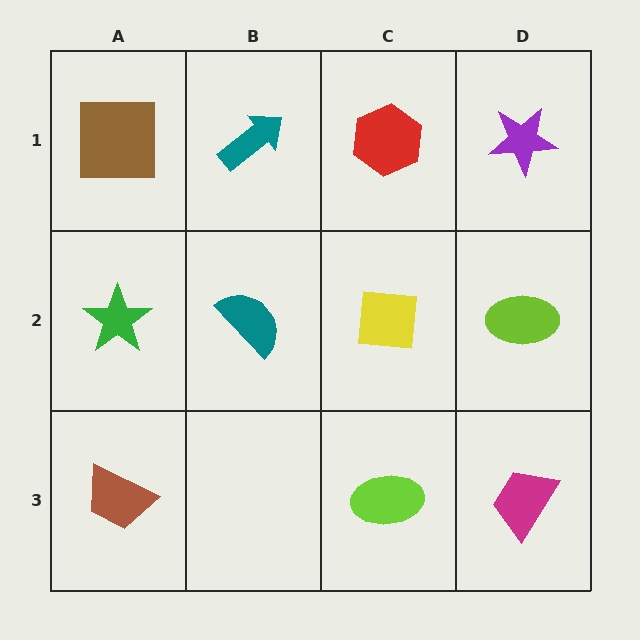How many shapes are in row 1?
4 shapes.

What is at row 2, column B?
A teal semicircle.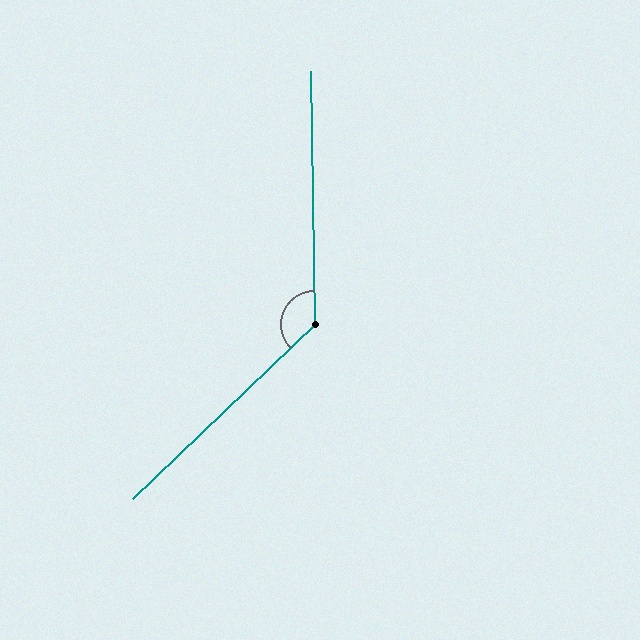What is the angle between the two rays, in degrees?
Approximately 133 degrees.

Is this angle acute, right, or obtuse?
It is obtuse.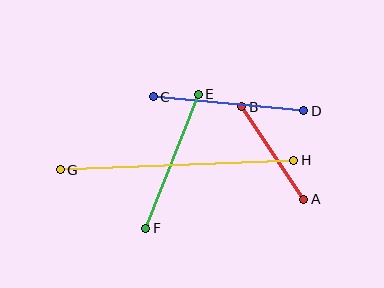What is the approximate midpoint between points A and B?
The midpoint is at approximately (273, 153) pixels.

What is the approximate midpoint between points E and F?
The midpoint is at approximately (172, 161) pixels.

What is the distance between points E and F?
The distance is approximately 144 pixels.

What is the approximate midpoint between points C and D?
The midpoint is at approximately (228, 104) pixels.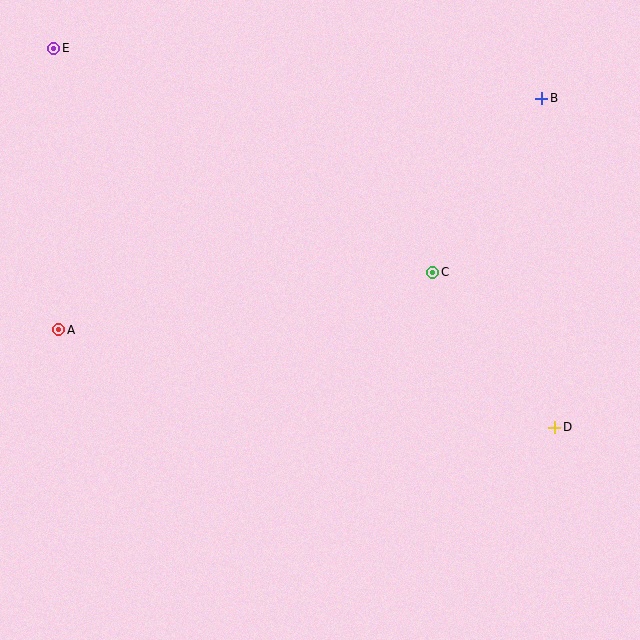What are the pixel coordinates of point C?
Point C is at (433, 272).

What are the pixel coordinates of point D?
Point D is at (555, 427).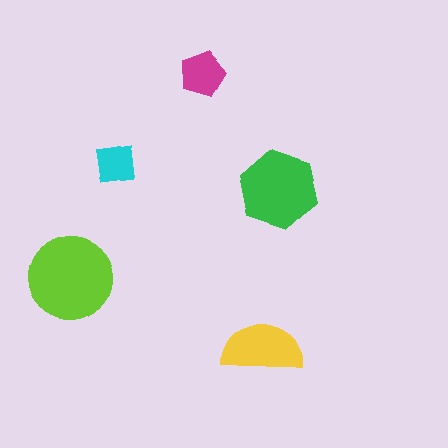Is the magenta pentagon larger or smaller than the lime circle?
Smaller.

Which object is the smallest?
The cyan square.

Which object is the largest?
The lime circle.